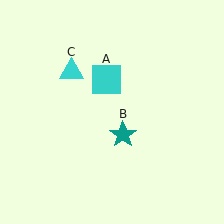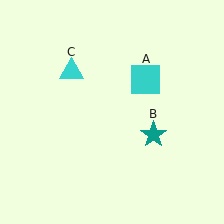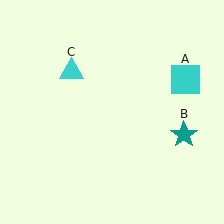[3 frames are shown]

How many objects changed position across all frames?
2 objects changed position: cyan square (object A), teal star (object B).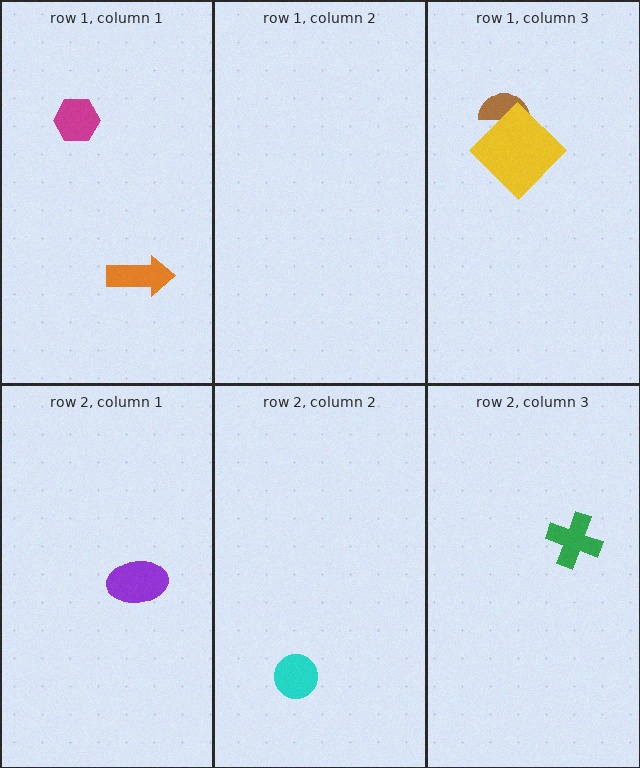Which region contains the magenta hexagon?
The row 1, column 1 region.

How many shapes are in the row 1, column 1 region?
2.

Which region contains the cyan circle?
The row 2, column 2 region.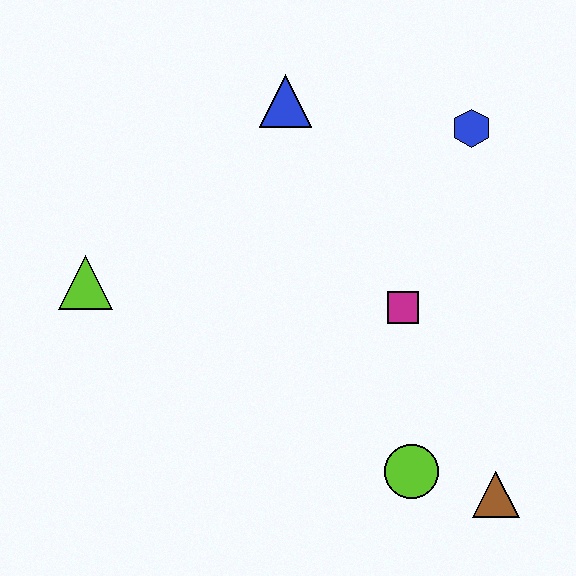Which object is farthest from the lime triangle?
The brown triangle is farthest from the lime triangle.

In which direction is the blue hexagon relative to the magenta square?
The blue hexagon is above the magenta square.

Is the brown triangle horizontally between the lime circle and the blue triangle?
No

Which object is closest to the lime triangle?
The blue triangle is closest to the lime triangle.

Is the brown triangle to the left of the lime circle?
No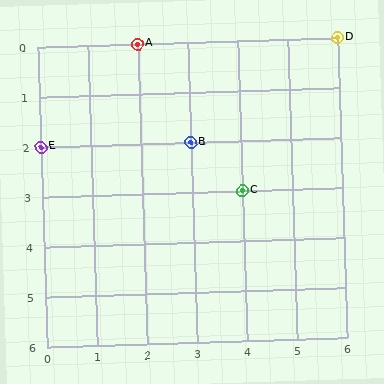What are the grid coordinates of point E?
Point E is at grid coordinates (0, 2).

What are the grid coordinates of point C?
Point C is at grid coordinates (4, 3).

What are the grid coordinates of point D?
Point D is at grid coordinates (6, 0).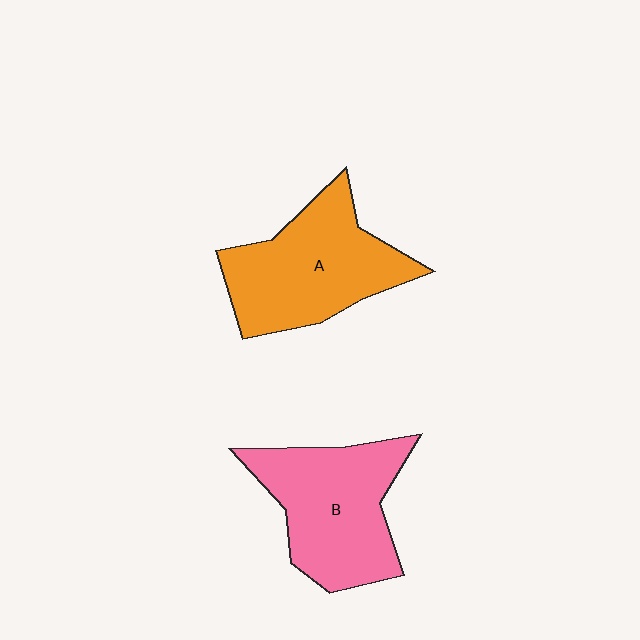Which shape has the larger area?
Shape A (orange).